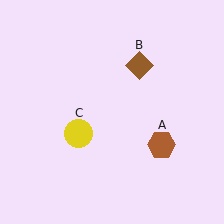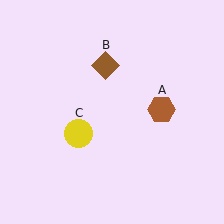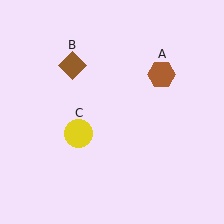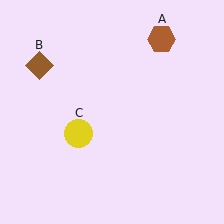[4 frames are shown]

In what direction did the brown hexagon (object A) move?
The brown hexagon (object A) moved up.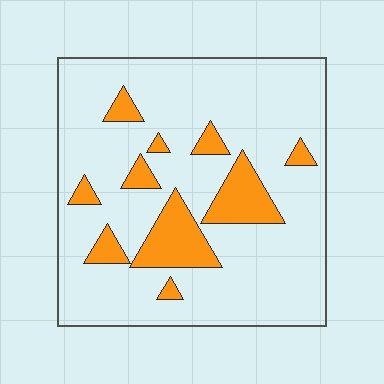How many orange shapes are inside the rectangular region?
10.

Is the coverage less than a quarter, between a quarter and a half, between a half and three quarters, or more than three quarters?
Less than a quarter.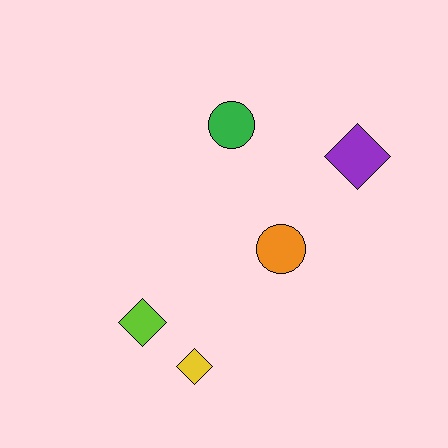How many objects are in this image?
There are 5 objects.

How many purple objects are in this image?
There is 1 purple object.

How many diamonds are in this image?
There are 3 diamonds.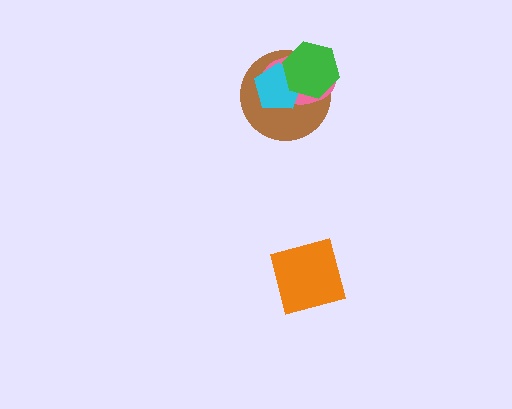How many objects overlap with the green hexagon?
3 objects overlap with the green hexagon.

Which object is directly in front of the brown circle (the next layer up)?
The pink ellipse is directly in front of the brown circle.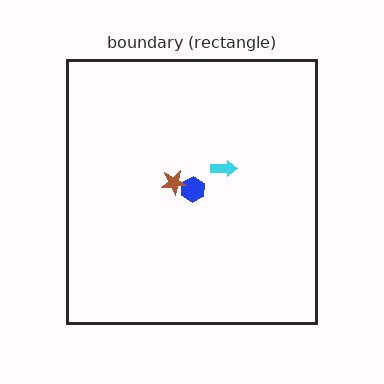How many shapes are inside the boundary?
3 inside, 0 outside.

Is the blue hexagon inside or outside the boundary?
Inside.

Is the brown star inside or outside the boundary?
Inside.